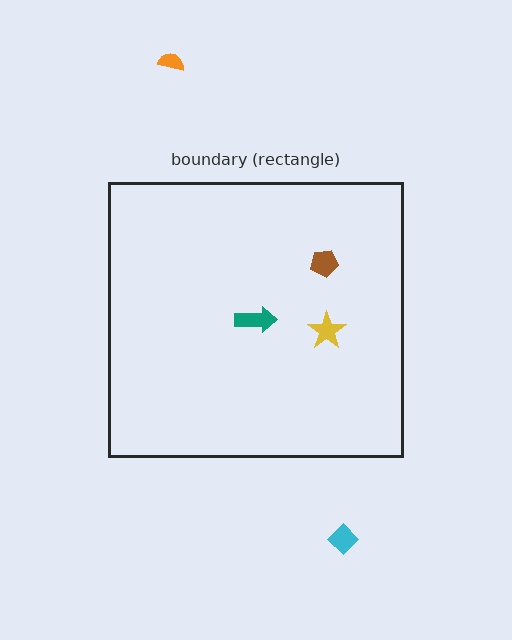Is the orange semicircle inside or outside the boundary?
Outside.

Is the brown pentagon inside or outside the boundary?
Inside.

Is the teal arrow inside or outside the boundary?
Inside.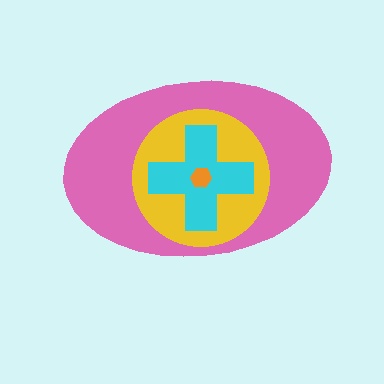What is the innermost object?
The orange hexagon.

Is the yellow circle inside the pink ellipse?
Yes.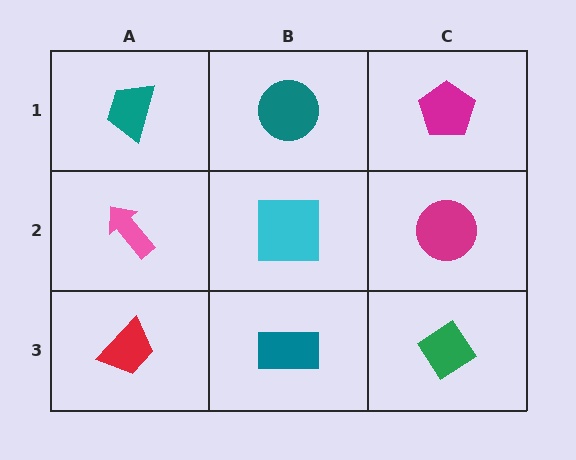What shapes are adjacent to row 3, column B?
A cyan square (row 2, column B), a red trapezoid (row 3, column A), a green diamond (row 3, column C).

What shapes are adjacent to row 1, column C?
A magenta circle (row 2, column C), a teal circle (row 1, column B).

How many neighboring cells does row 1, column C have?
2.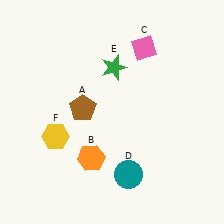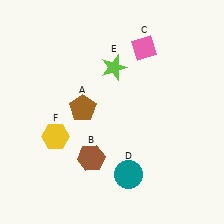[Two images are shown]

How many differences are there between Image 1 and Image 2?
There are 2 differences between the two images.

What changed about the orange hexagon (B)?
In Image 1, B is orange. In Image 2, it changed to brown.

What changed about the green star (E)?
In Image 1, E is green. In Image 2, it changed to lime.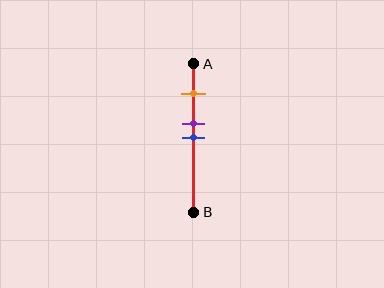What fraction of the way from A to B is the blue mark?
The blue mark is approximately 50% (0.5) of the way from A to B.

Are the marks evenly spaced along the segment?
No, the marks are not evenly spaced.